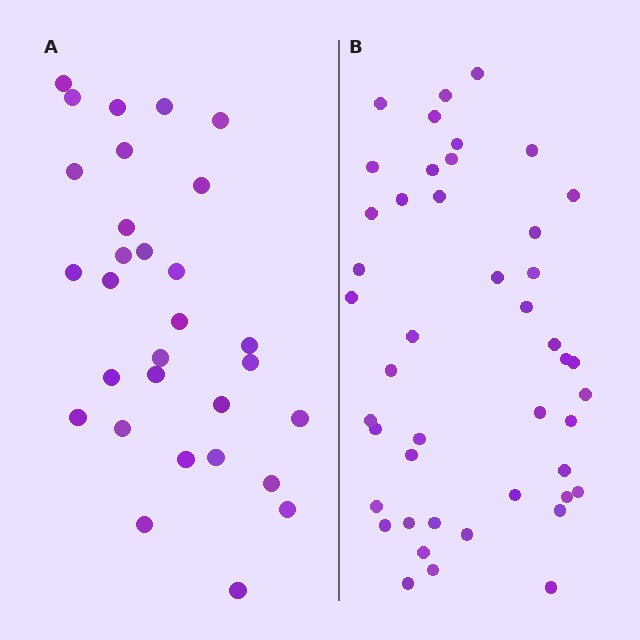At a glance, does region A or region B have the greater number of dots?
Region B (the right region) has more dots.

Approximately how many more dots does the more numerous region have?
Region B has approximately 15 more dots than region A.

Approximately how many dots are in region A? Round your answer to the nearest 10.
About 30 dots.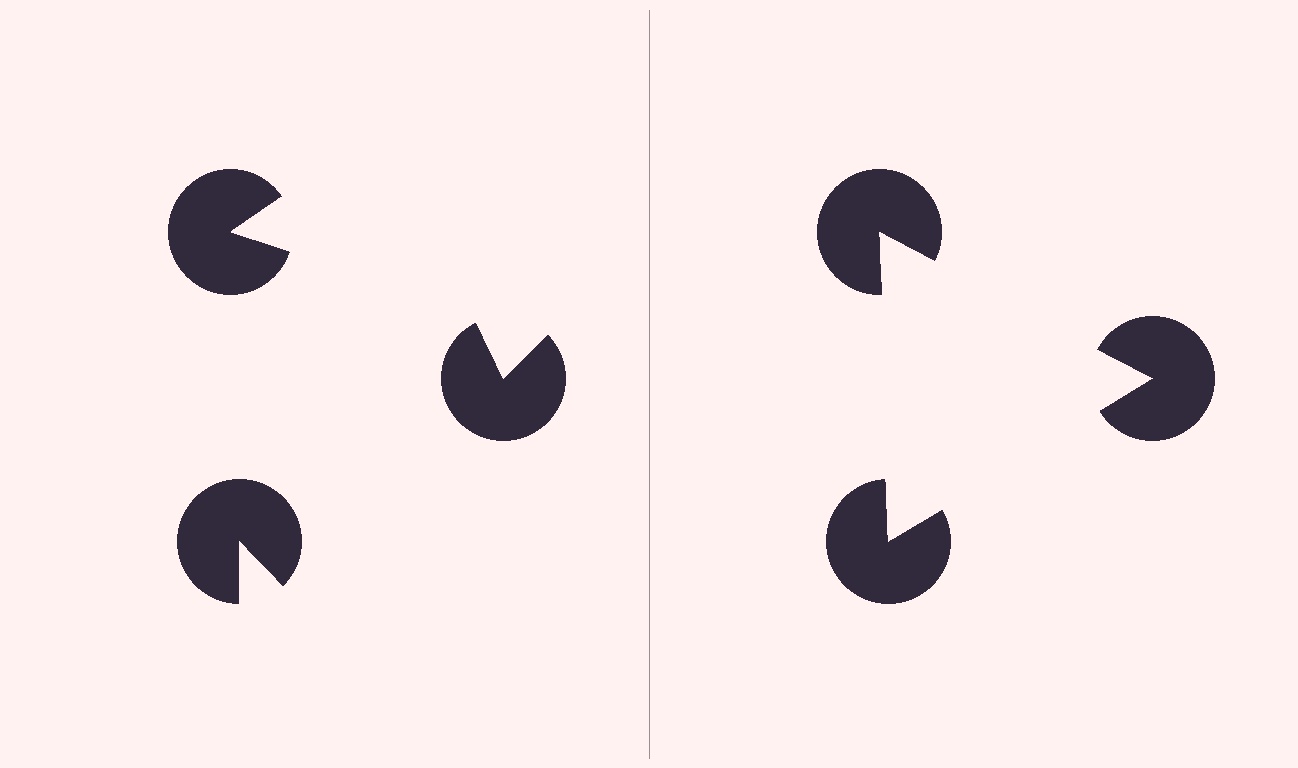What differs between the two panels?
The pac-man discs are positioned identically on both sides; only the wedge orientations differ. On the right they align to a triangle; on the left they are misaligned.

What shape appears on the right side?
An illusory triangle.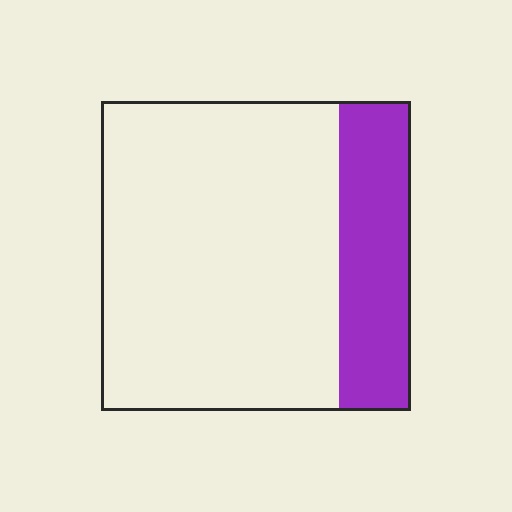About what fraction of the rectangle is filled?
About one quarter (1/4).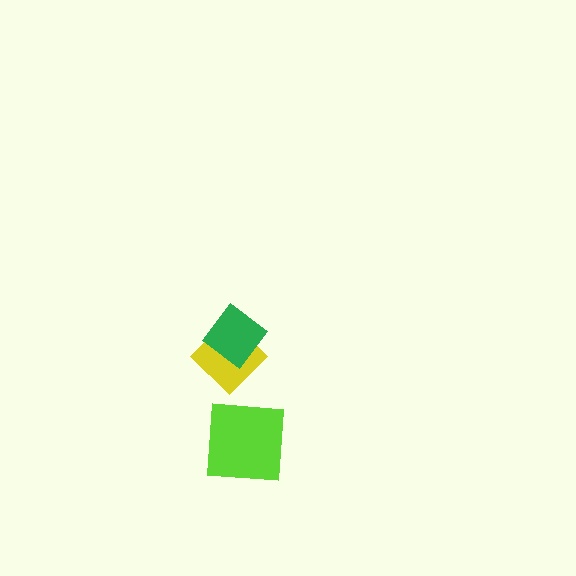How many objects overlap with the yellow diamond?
1 object overlaps with the yellow diamond.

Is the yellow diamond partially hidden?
Yes, it is partially covered by another shape.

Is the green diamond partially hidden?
No, no other shape covers it.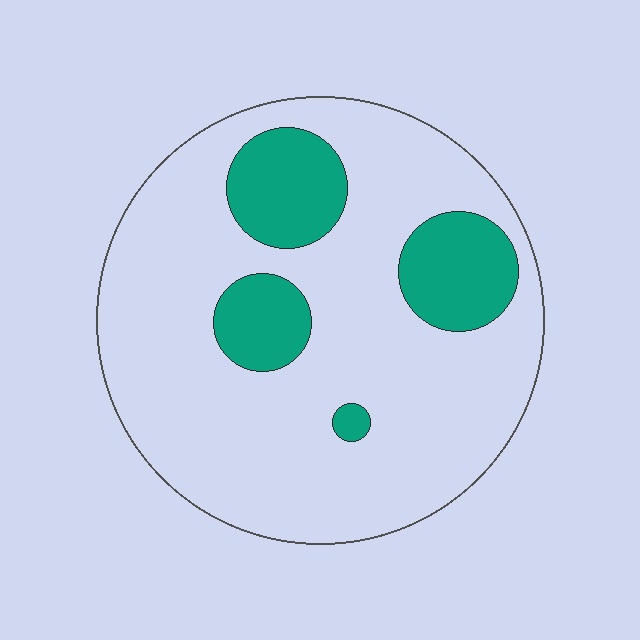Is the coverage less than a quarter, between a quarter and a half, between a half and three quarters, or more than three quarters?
Less than a quarter.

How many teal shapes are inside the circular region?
4.